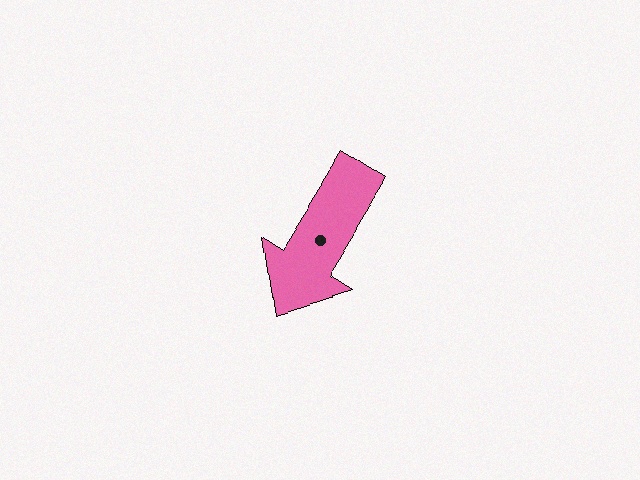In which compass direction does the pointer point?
Southwest.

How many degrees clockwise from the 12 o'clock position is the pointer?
Approximately 212 degrees.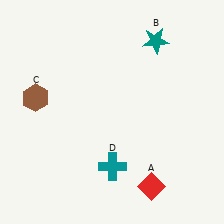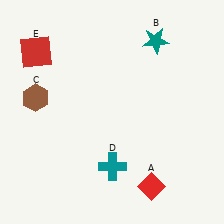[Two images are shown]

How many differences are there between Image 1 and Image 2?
There is 1 difference between the two images.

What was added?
A red square (E) was added in Image 2.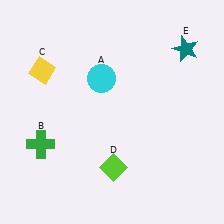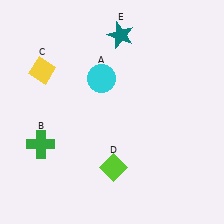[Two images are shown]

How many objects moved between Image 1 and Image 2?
1 object moved between the two images.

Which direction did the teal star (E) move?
The teal star (E) moved left.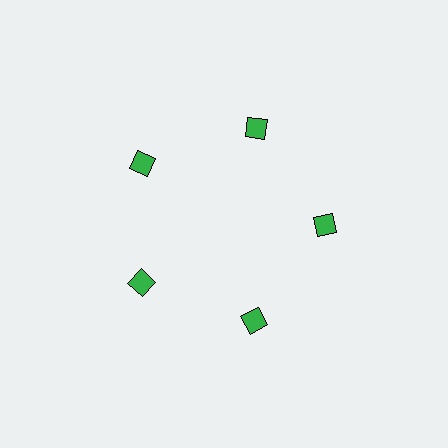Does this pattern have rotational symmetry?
Yes, this pattern has 5-fold rotational symmetry. It looks the same after rotating 72 degrees around the center.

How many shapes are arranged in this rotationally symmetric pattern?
There are 5 shapes, arranged in 5 groups of 1.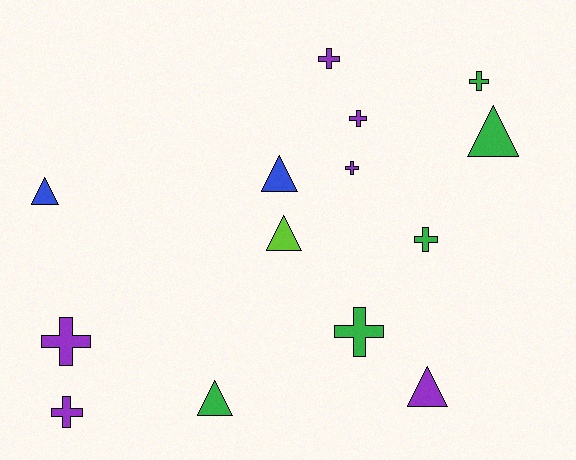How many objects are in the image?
There are 14 objects.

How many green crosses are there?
There are 3 green crosses.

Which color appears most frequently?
Purple, with 6 objects.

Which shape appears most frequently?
Cross, with 8 objects.